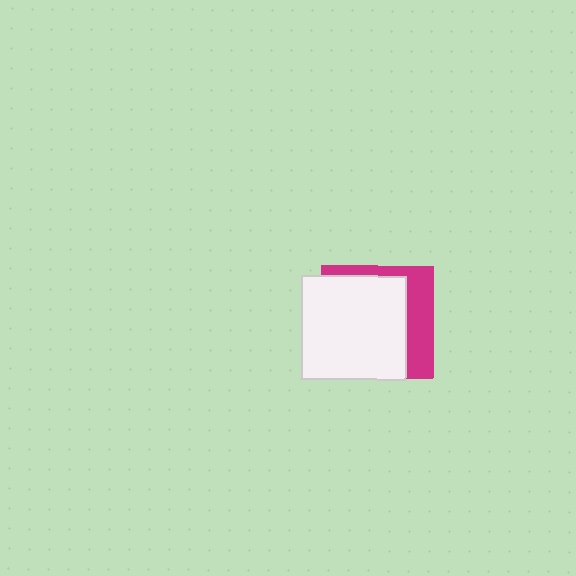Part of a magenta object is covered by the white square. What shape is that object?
It is a square.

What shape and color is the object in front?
The object in front is a white square.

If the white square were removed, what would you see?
You would see the complete magenta square.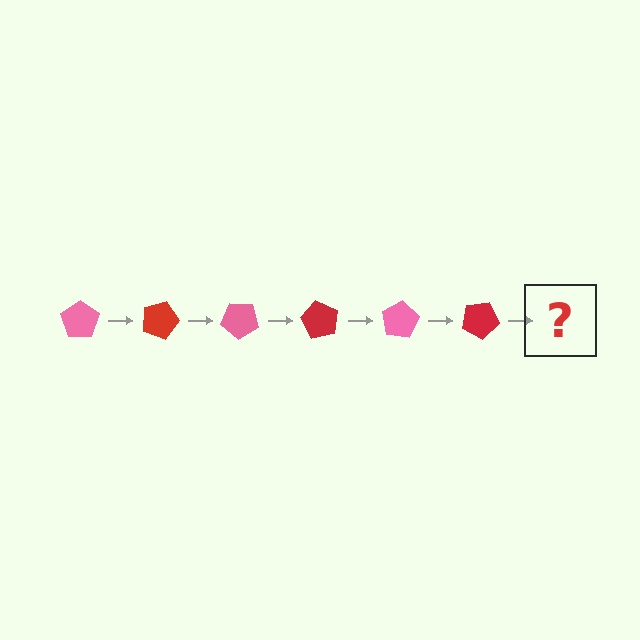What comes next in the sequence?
The next element should be a pink pentagon, rotated 120 degrees from the start.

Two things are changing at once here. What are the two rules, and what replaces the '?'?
The two rules are that it rotates 20 degrees each step and the color cycles through pink and red. The '?' should be a pink pentagon, rotated 120 degrees from the start.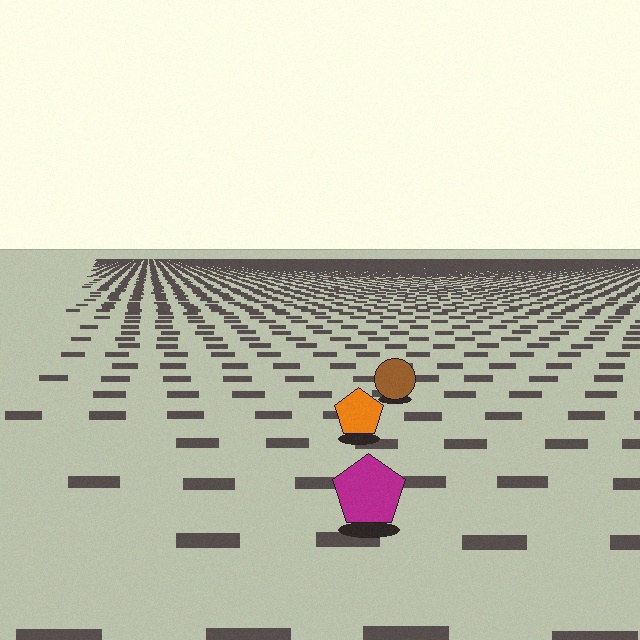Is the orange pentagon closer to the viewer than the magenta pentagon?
No. The magenta pentagon is closer — you can tell from the texture gradient: the ground texture is coarser near it.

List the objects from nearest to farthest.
From nearest to farthest: the magenta pentagon, the orange pentagon, the brown circle.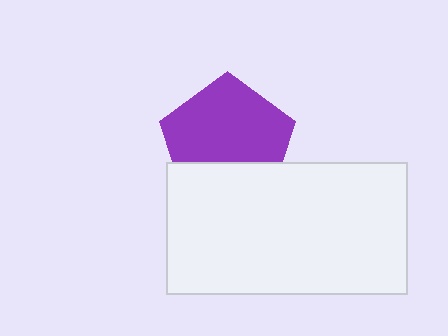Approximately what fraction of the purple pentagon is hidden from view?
Roughly 32% of the purple pentagon is hidden behind the white rectangle.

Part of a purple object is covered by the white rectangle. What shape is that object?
It is a pentagon.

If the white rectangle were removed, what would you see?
You would see the complete purple pentagon.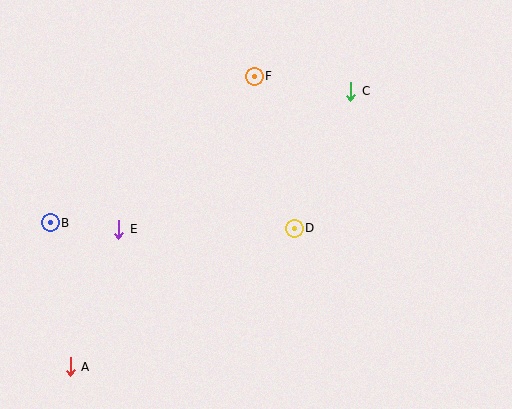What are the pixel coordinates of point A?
Point A is at (70, 367).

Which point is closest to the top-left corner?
Point B is closest to the top-left corner.